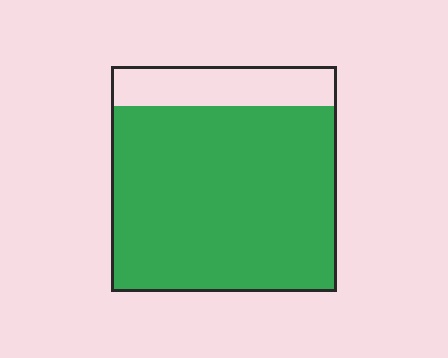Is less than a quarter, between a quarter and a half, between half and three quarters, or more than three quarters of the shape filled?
More than three quarters.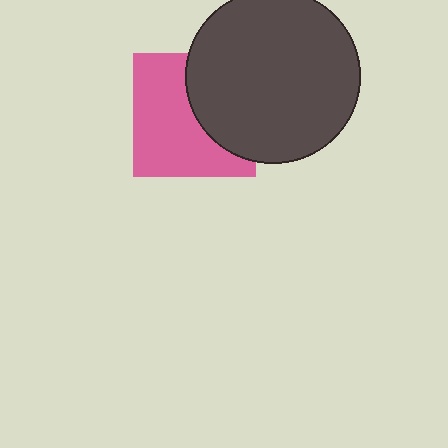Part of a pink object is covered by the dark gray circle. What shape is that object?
It is a square.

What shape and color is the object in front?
The object in front is a dark gray circle.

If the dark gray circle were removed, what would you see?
You would see the complete pink square.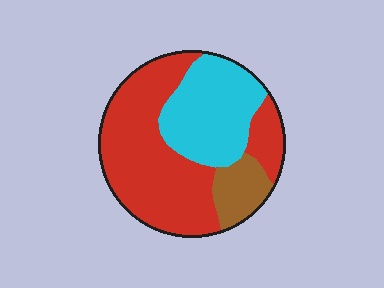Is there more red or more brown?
Red.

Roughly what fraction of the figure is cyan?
Cyan covers about 30% of the figure.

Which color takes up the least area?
Brown, at roughly 10%.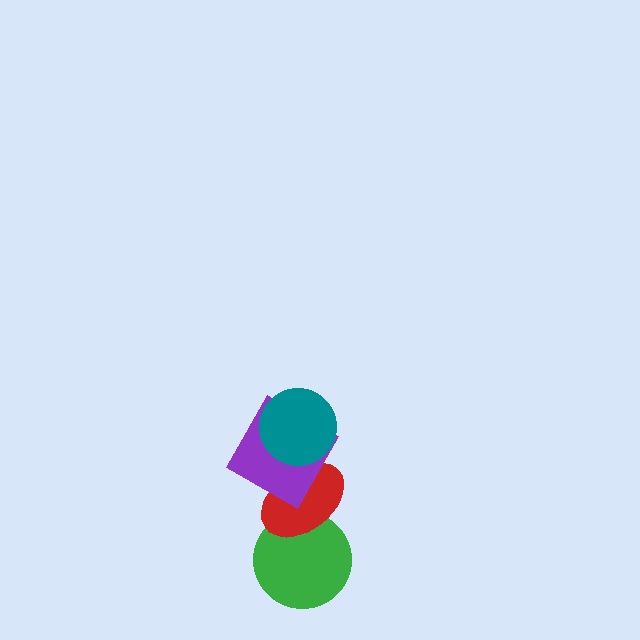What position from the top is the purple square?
The purple square is 2nd from the top.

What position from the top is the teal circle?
The teal circle is 1st from the top.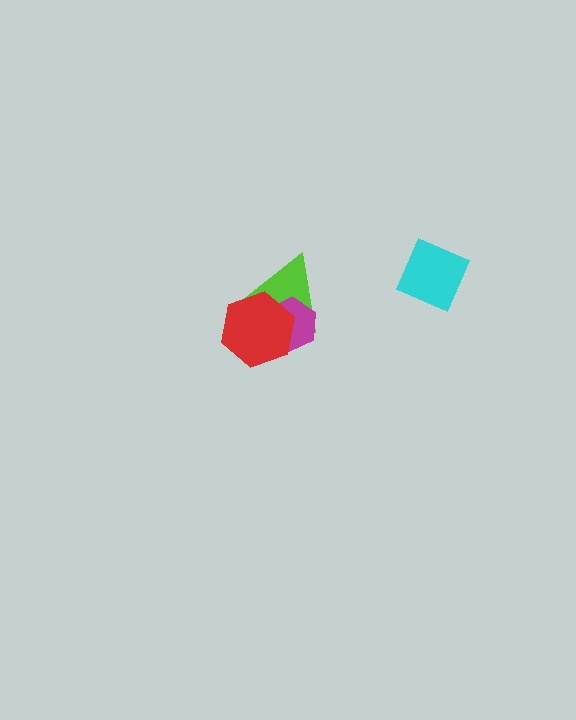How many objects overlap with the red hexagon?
2 objects overlap with the red hexagon.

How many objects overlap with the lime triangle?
2 objects overlap with the lime triangle.